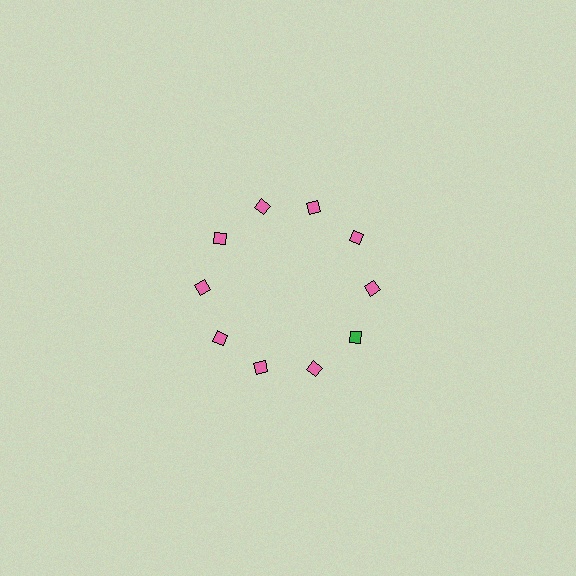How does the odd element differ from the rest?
It has a different color: green instead of pink.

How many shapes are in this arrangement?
There are 10 shapes arranged in a ring pattern.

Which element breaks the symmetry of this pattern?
The green diamond at roughly the 4 o'clock position breaks the symmetry. All other shapes are pink diamonds.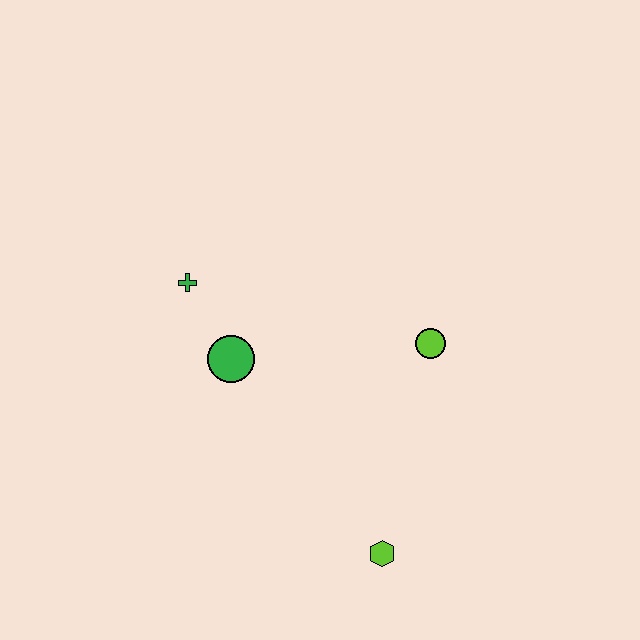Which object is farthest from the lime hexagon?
The green cross is farthest from the lime hexagon.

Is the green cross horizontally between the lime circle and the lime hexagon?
No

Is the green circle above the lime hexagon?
Yes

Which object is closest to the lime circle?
The green circle is closest to the lime circle.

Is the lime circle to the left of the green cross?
No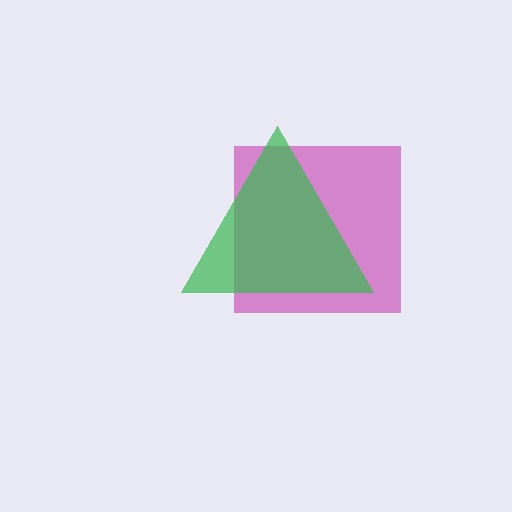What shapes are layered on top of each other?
The layered shapes are: a magenta square, a green triangle.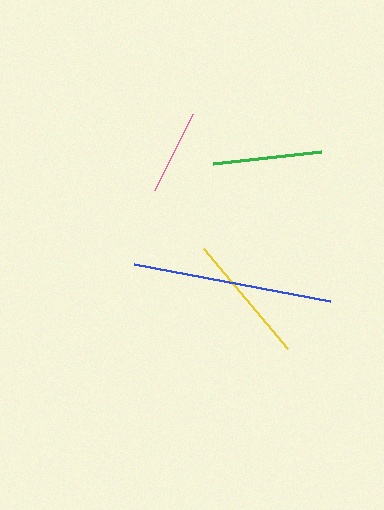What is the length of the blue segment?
The blue segment is approximately 199 pixels long.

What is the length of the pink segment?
The pink segment is approximately 85 pixels long.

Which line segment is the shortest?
The pink line is the shortest at approximately 85 pixels.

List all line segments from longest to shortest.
From longest to shortest: blue, yellow, green, pink.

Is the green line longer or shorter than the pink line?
The green line is longer than the pink line.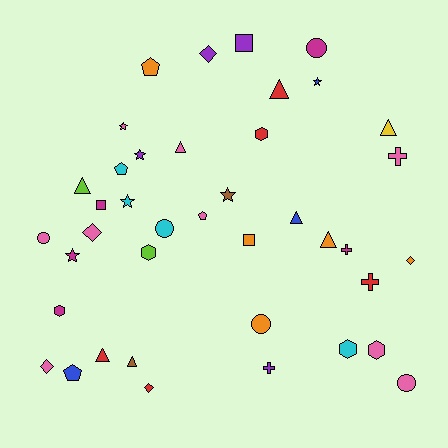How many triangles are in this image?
There are 8 triangles.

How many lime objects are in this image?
There are 2 lime objects.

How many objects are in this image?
There are 40 objects.